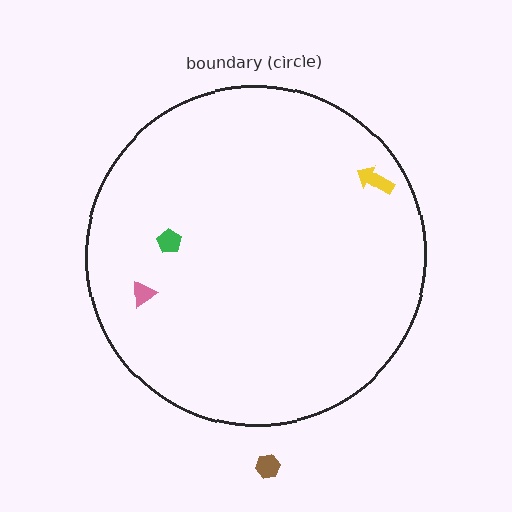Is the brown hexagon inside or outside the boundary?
Outside.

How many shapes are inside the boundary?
3 inside, 1 outside.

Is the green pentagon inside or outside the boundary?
Inside.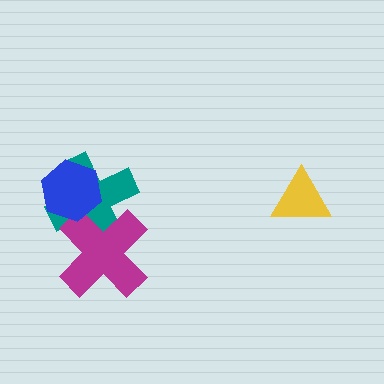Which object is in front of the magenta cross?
The blue hexagon is in front of the magenta cross.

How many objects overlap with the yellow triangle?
0 objects overlap with the yellow triangle.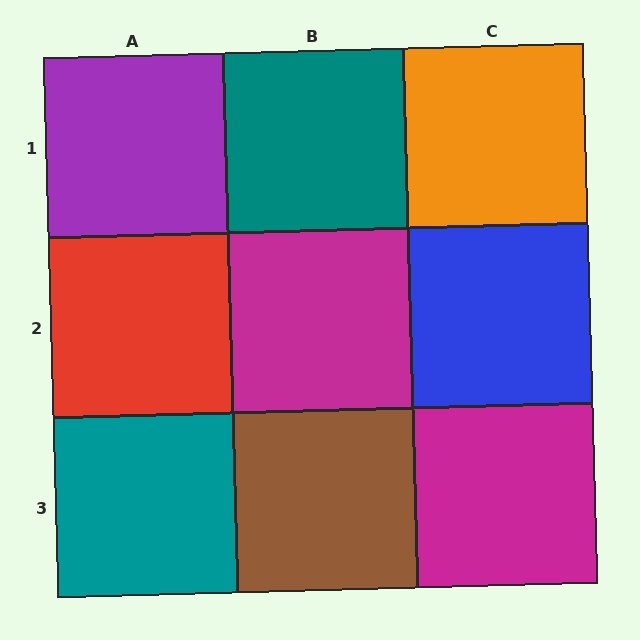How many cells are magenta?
2 cells are magenta.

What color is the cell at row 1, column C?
Orange.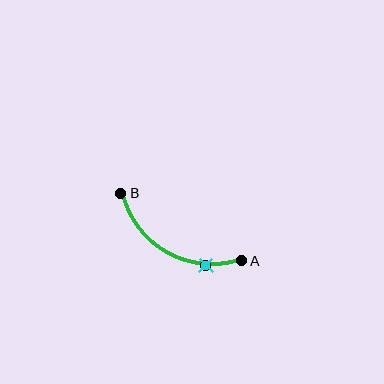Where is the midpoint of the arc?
The arc midpoint is the point on the curve farthest from the straight line joining A and B. It sits below that line.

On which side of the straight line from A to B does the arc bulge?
The arc bulges below the straight line connecting A and B.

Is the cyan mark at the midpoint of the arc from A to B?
No. The cyan mark lies on the arc but is closer to endpoint A. The arc midpoint would be at the point on the curve equidistant along the arc from both A and B.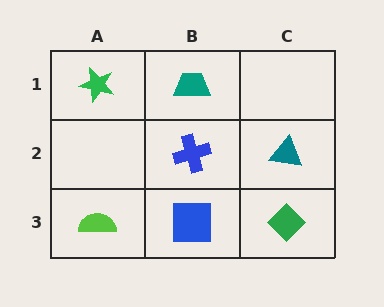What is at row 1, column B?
A teal trapezoid.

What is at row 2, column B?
A blue cross.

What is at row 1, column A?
A green star.